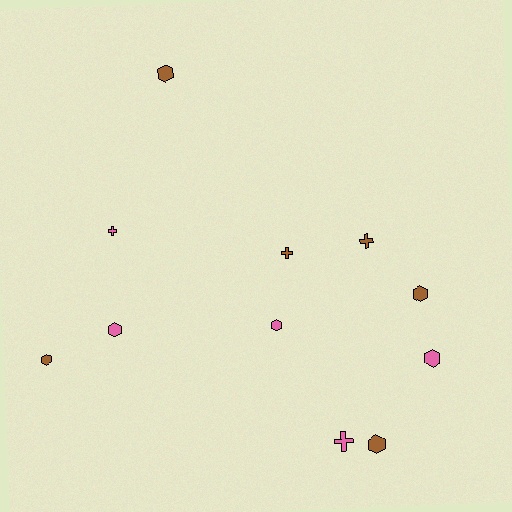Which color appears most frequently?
Brown, with 6 objects.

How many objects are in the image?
There are 11 objects.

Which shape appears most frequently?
Hexagon, with 7 objects.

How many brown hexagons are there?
There are 4 brown hexagons.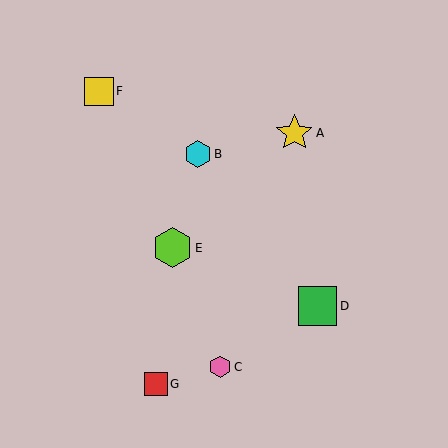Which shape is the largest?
The lime hexagon (labeled E) is the largest.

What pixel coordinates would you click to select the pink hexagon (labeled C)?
Click at (220, 367) to select the pink hexagon C.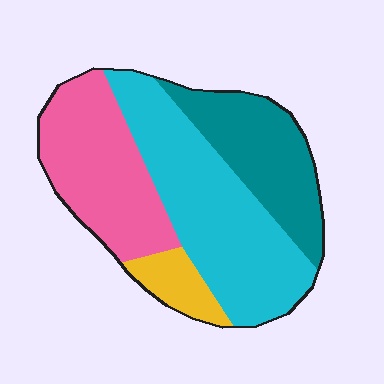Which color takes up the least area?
Yellow, at roughly 10%.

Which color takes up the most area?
Cyan, at roughly 40%.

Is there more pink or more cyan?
Cyan.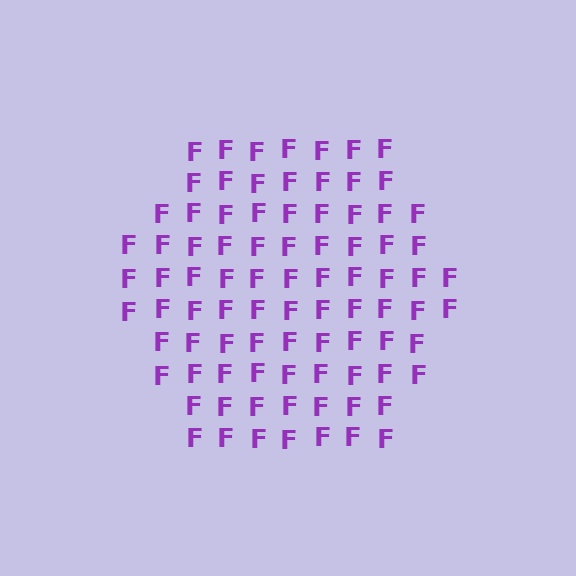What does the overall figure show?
The overall figure shows a hexagon.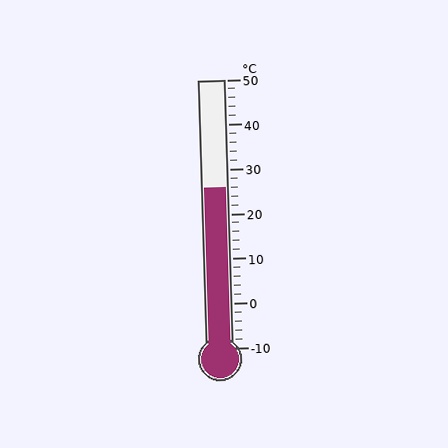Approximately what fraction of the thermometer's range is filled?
The thermometer is filled to approximately 60% of its range.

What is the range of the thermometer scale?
The thermometer scale ranges from -10°C to 50°C.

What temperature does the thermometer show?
The thermometer shows approximately 26°C.